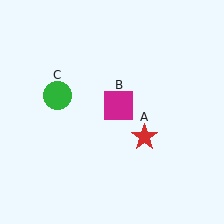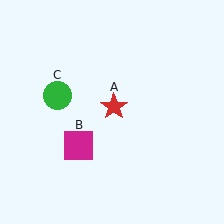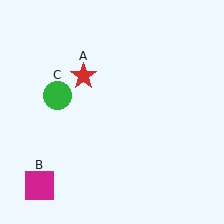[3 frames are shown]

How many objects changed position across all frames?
2 objects changed position: red star (object A), magenta square (object B).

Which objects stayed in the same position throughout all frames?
Green circle (object C) remained stationary.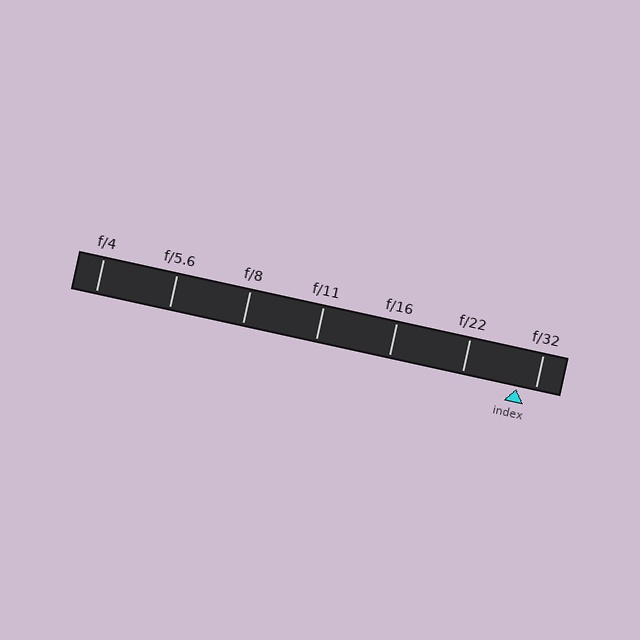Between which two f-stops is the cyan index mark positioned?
The index mark is between f/22 and f/32.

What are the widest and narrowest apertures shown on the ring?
The widest aperture shown is f/4 and the narrowest is f/32.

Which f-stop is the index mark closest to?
The index mark is closest to f/32.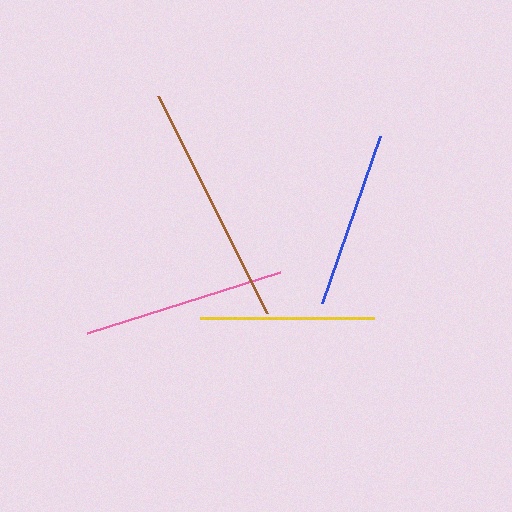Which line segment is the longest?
The brown line is the longest at approximately 243 pixels.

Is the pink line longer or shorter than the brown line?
The brown line is longer than the pink line.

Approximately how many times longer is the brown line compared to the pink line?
The brown line is approximately 1.2 times the length of the pink line.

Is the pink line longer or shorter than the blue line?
The pink line is longer than the blue line.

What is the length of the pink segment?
The pink segment is approximately 202 pixels long.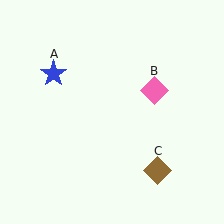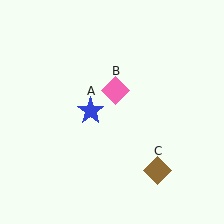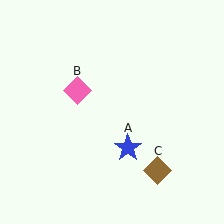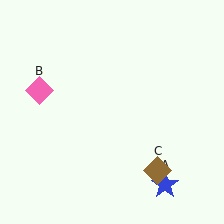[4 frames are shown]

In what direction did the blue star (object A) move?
The blue star (object A) moved down and to the right.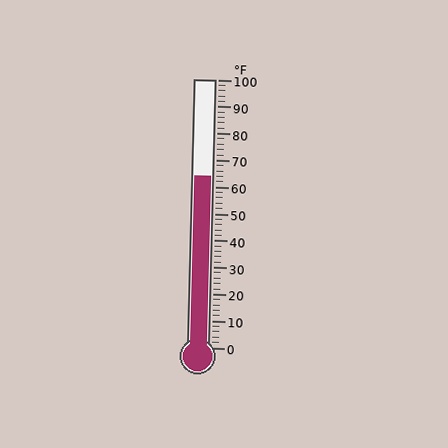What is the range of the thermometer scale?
The thermometer scale ranges from 0°F to 100°F.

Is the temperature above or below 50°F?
The temperature is above 50°F.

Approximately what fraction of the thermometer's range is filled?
The thermometer is filled to approximately 65% of its range.